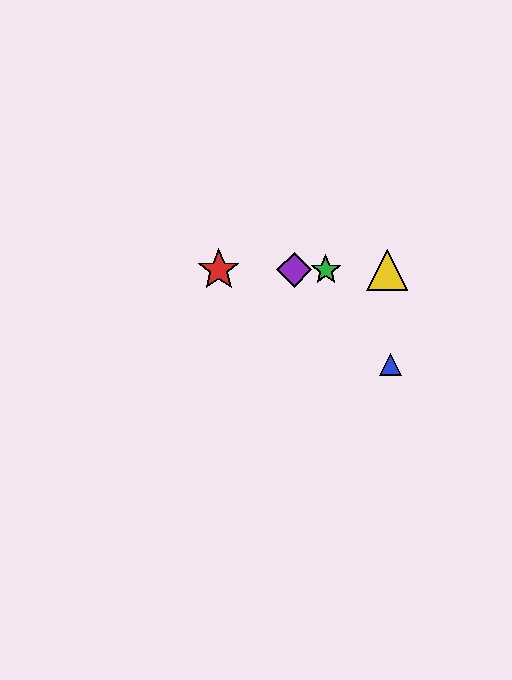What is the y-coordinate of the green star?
The green star is at y≈270.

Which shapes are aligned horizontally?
The red star, the green star, the yellow triangle, the purple diamond are aligned horizontally.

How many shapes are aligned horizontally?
4 shapes (the red star, the green star, the yellow triangle, the purple diamond) are aligned horizontally.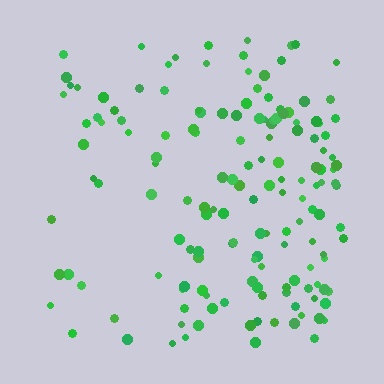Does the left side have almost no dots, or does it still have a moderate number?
Still a moderate number, just noticeably fewer than the right.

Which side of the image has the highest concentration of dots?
The right.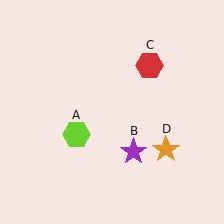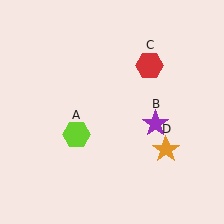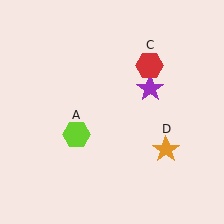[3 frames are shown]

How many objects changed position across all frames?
1 object changed position: purple star (object B).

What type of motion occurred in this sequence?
The purple star (object B) rotated counterclockwise around the center of the scene.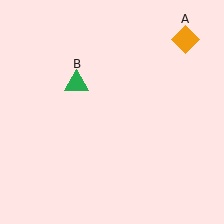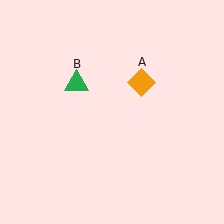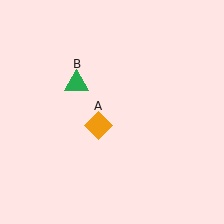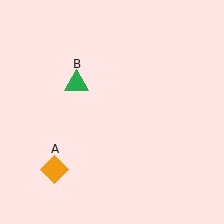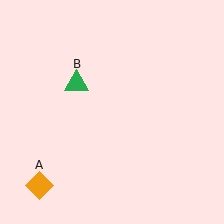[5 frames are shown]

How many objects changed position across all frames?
1 object changed position: orange diamond (object A).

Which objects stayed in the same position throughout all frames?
Green triangle (object B) remained stationary.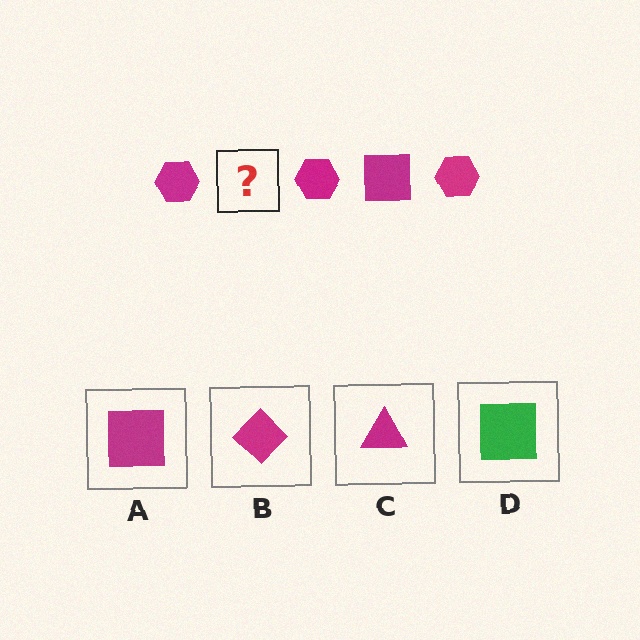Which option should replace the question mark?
Option A.